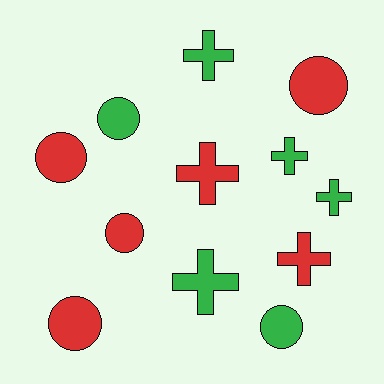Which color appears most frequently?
Green, with 6 objects.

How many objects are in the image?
There are 12 objects.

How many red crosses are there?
There are 2 red crosses.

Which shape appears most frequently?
Cross, with 6 objects.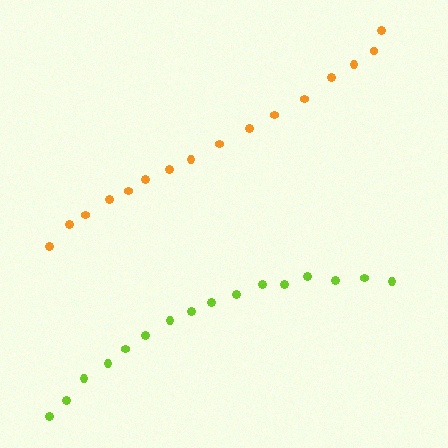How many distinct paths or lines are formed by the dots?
There are 2 distinct paths.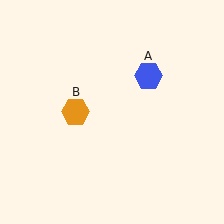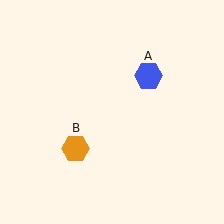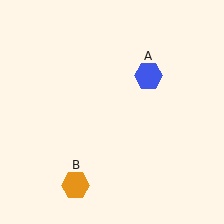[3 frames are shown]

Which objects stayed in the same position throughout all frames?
Blue hexagon (object A) remained stationary.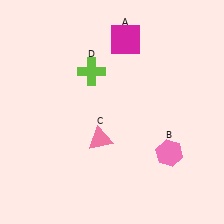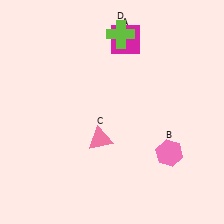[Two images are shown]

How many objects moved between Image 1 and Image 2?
1 object moved between the two images.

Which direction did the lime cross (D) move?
The lime cross (D) moved up.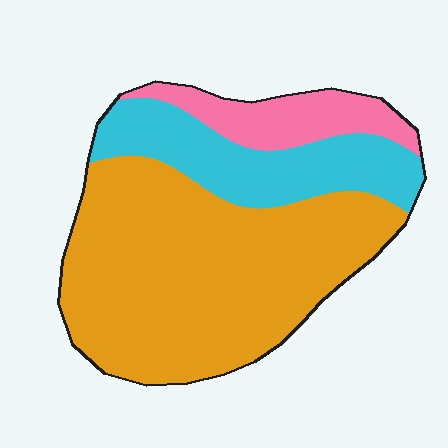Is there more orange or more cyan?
Orange.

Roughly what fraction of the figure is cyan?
Cyan takes up about one quarter (1/4) of the figure.